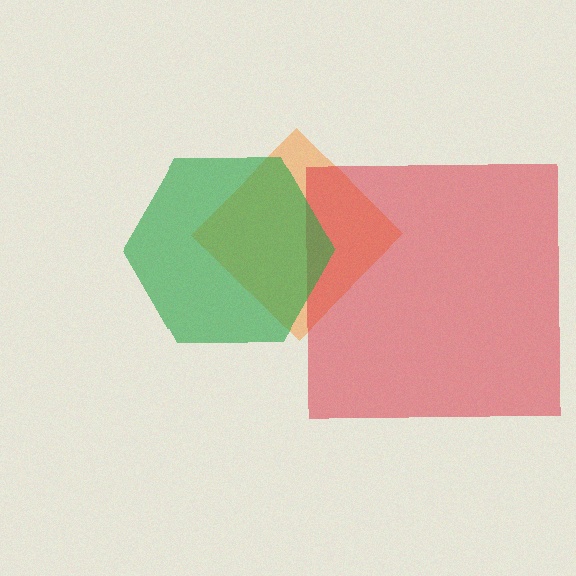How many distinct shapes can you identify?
There are 3 distinct shapes: an orange diamond, a red square, a green hexagon.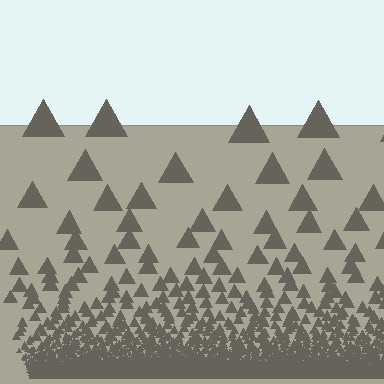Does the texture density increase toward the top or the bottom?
Density increases toward the bottom.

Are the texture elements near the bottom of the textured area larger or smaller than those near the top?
Smaller. The gradient is inverted — elements near the bottom are smaller and denser.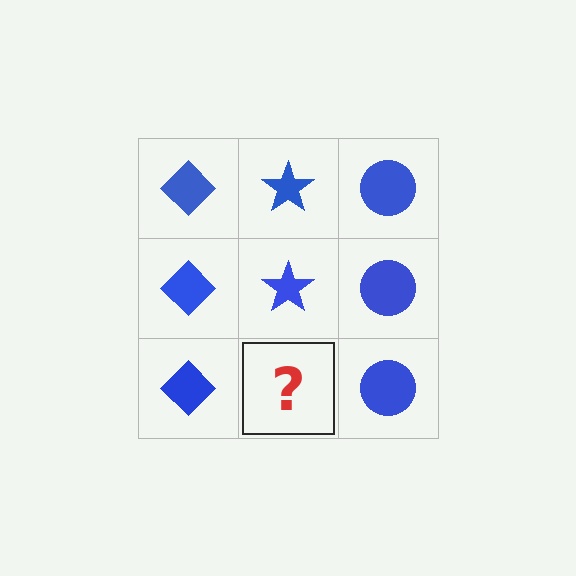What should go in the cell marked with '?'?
The missing cell should contain a blue star.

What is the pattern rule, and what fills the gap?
The rule is that each column has a consistent shape. The gap should be filled with a blue star.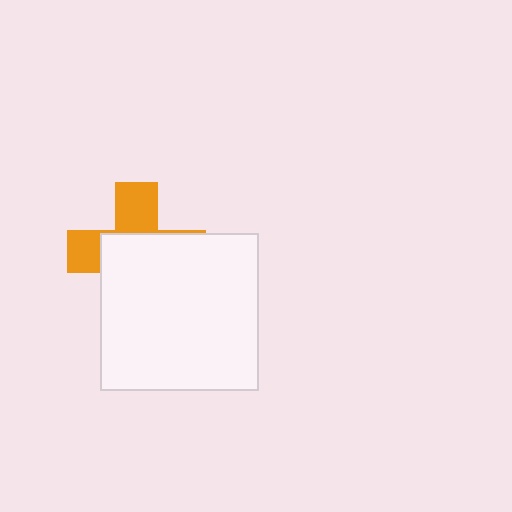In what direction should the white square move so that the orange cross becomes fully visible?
The white square should move down. That is the shortest direction to clear the overlap and leave the orange cross fully visible.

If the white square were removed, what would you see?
You would see the complete orange cross.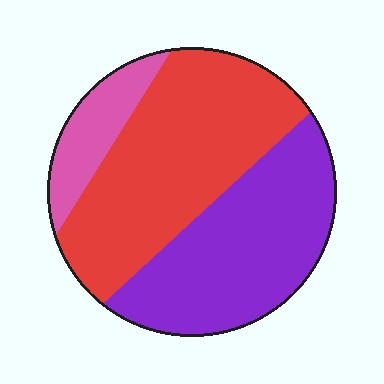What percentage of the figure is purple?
Purple takes up about two fifths (2/5) of the figure.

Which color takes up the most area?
Red, at roughly 45%.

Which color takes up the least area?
Pink, at roughly 10%.